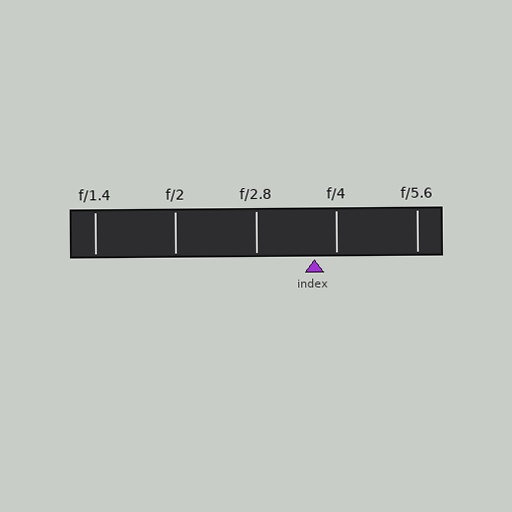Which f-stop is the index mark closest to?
The index mark is closest to f/4.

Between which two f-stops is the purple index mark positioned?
The index mark is between f/2.8 and f/4.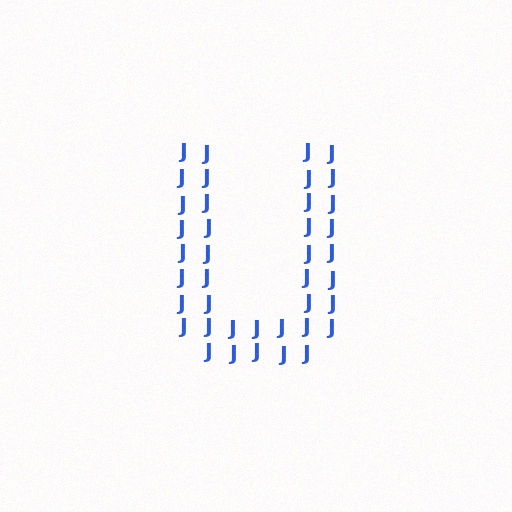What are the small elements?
The small elements are letter J's.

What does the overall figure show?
The overall figure shows the letter U.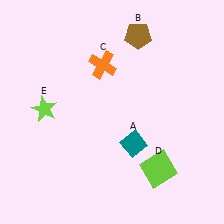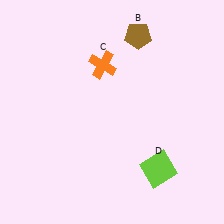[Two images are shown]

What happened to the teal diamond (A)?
The teal diamond (A) was removed in Image 2. It was in the bottom-right area of Image 1.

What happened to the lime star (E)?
The lime star (E) was removed in Image 2. It was in the top-left area of Image 1.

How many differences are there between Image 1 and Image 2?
There are 2 differences between the two images.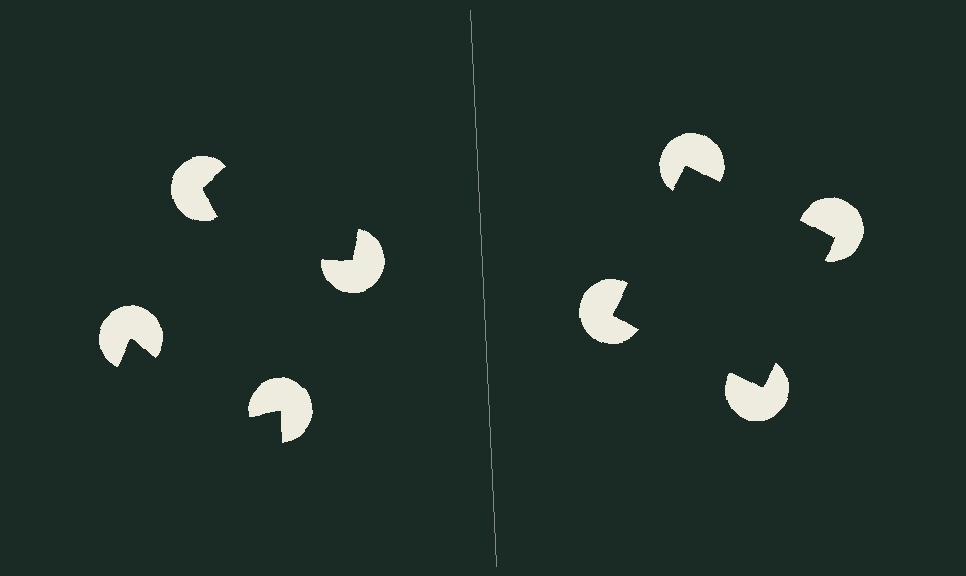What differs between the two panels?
The pac-man discs are positioned identically on both sides; only the wedge orientations differ. On the right they align to a square; on the left they are misaligned.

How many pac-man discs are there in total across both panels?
8 — 4 on each side.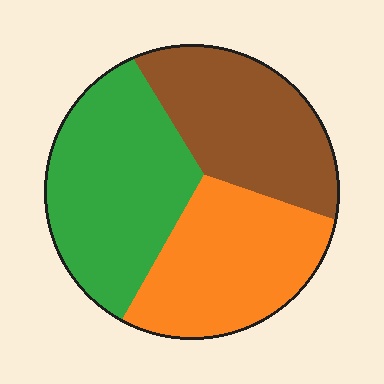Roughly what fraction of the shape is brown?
Brown covers 31% of the shape.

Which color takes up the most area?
Green, at roughly 40%.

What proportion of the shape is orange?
Orange covers around 30% of the shape.